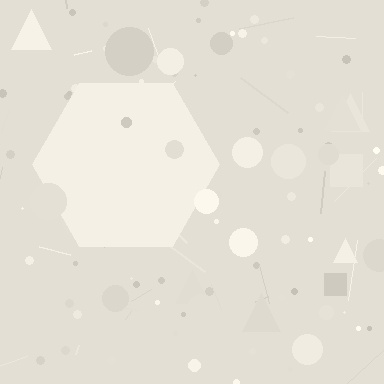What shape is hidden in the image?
A hexagon is hidden in the image.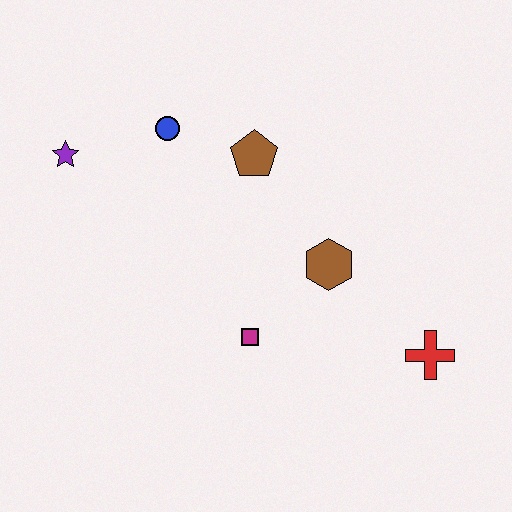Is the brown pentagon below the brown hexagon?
No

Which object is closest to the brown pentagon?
The blue circle is closest to the brown pentagon.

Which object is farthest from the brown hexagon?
The purple star is farthest from the brown hexagon.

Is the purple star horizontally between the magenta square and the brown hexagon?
No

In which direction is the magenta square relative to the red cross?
The magenta square is to the left of the red cross.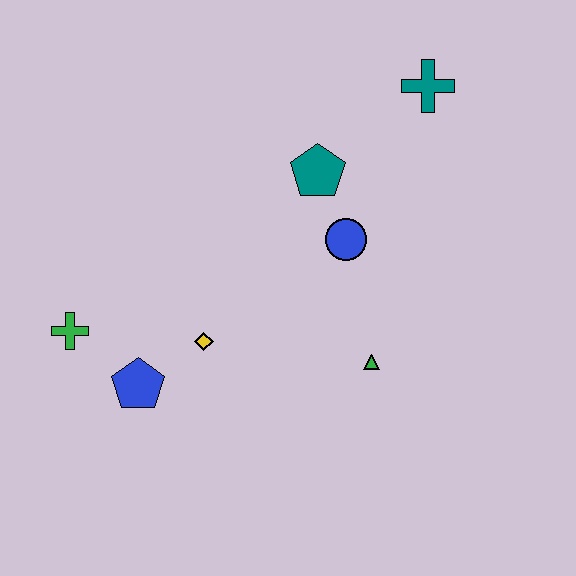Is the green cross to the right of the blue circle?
No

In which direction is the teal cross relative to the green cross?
The teal cross is to the right of the green cross.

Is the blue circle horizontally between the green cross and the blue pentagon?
No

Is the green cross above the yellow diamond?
Yes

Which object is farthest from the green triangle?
The green cross is farthest from the green triangle.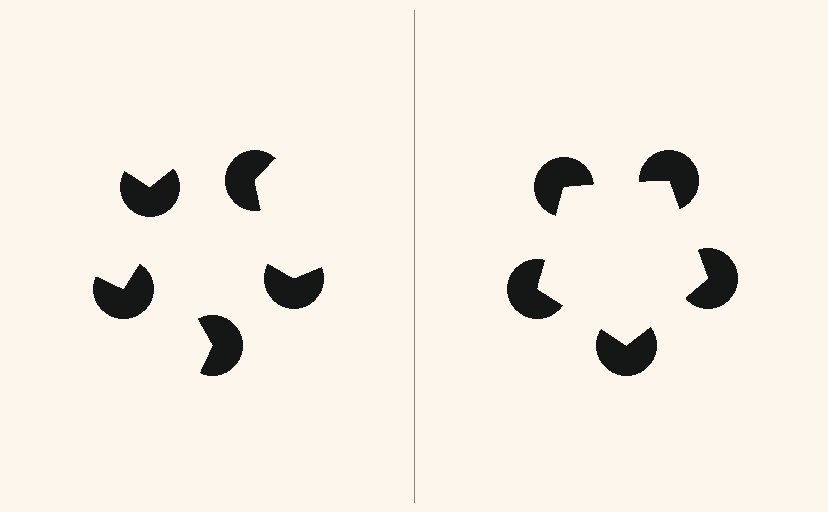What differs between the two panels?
The pac-man discs are positioned identically on both sides; only the wedge orientations differ. On the right they align to a pentagon; on the left they are misaligned.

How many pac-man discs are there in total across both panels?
10 — 5 on each side.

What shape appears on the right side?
An illusory pentagon.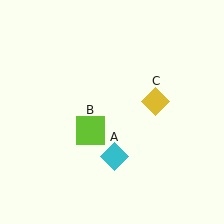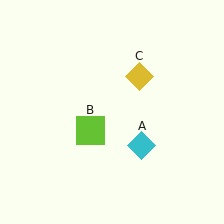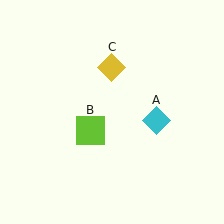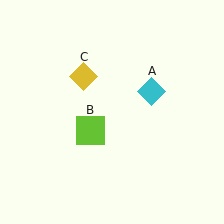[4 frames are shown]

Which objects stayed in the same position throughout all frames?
Lime square (object B) remained stationary.